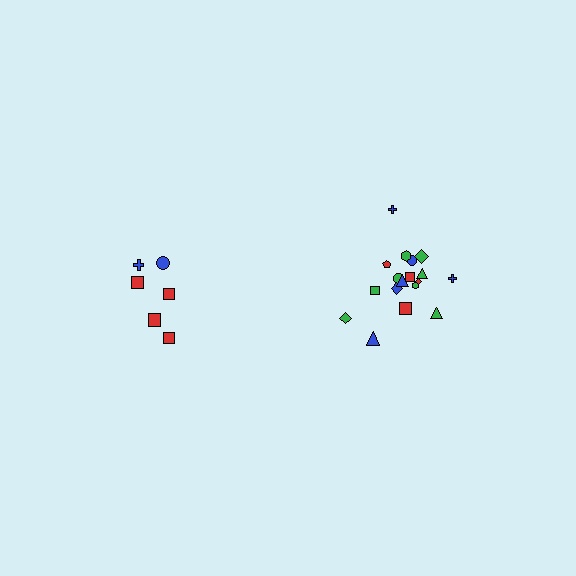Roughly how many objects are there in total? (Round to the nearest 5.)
Roughly 25 objects in total.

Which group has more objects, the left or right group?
The right group.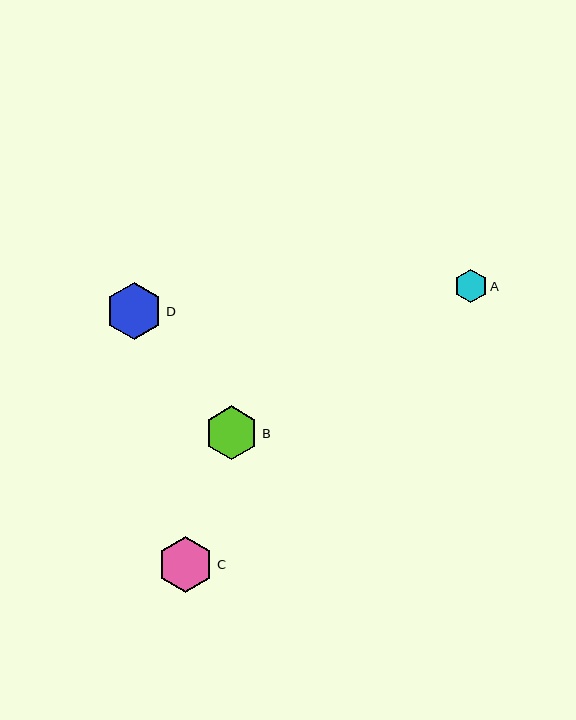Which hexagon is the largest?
Hexagon D is the largest with a size of approximately 57 pixels.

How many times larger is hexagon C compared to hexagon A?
Hexagon C is approximately 1.7 times the size of hexagon A.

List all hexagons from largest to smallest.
From largest to smallest: D, C, B, A.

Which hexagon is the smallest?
Hexagon A is the smallest with a size of approximately 33 pixels.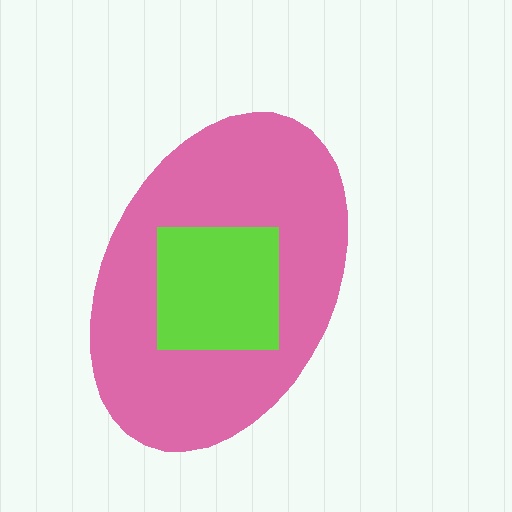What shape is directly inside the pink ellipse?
The lime square.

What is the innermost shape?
The lime square.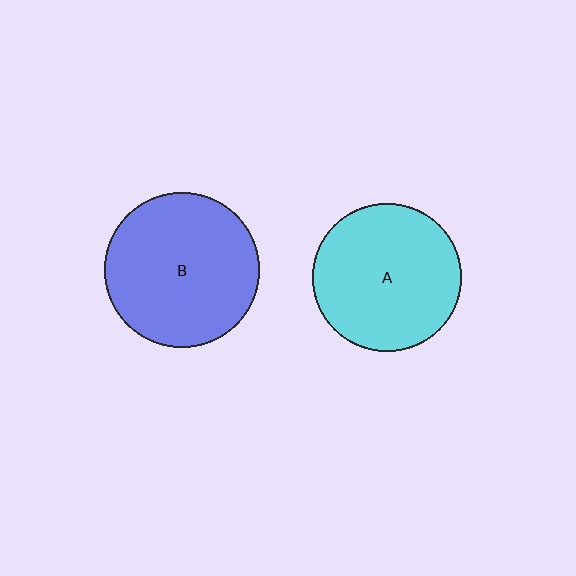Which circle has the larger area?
Circle B (blue).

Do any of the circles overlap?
No, none of the circles overlap.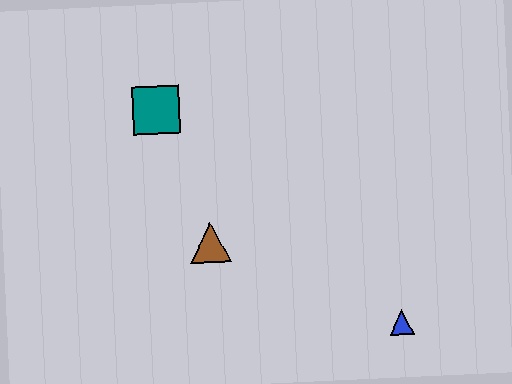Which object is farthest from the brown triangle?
The blue triangle is farthest from the brown triangle.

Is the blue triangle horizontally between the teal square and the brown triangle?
No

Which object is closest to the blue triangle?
The brown triangle is closest to the blue triangle.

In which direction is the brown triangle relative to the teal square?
The brown triangle is below the teal square.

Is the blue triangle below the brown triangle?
Yes